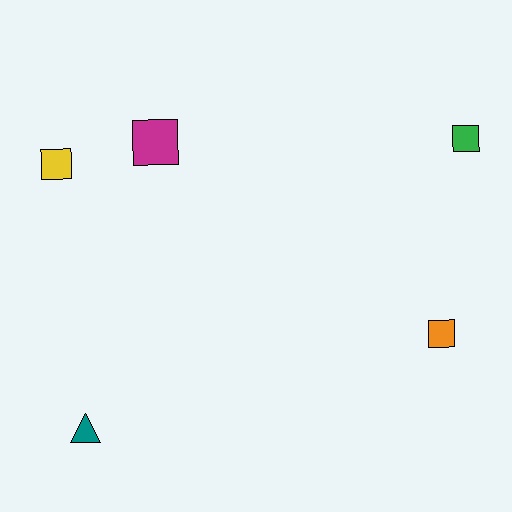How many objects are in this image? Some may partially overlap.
There are 5 objects.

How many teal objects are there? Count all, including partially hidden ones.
There is 1 teal object.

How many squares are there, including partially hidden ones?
There are 4 squares.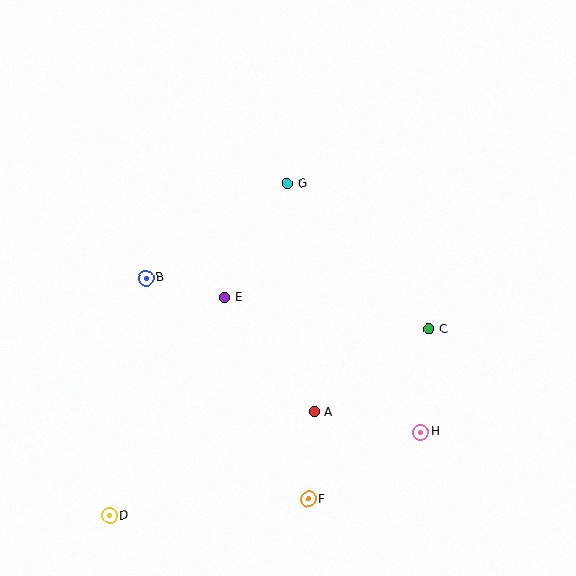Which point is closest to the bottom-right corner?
Point H is closest to the bottom-right corner.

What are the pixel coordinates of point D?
Point D is at (110, 516).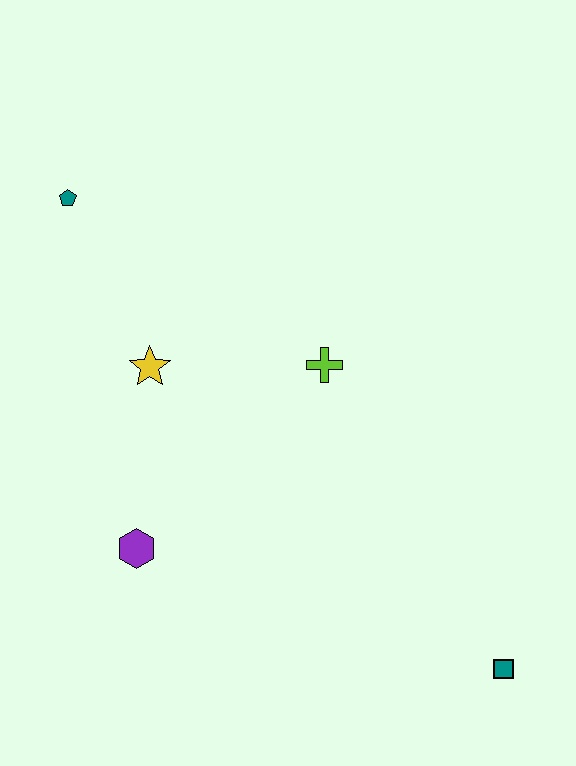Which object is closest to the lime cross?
The yellow star is closest to the lime cross.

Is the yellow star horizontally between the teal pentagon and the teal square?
Yes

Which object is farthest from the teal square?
The teal pentagon is farthest from the teal square.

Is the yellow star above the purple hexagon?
Yes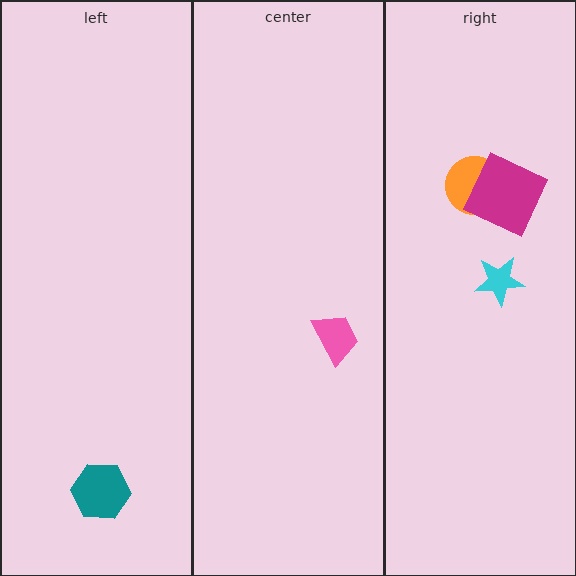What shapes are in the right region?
The cyan star, the orange circle, the magenta square.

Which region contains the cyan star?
The right region.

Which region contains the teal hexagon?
The left region.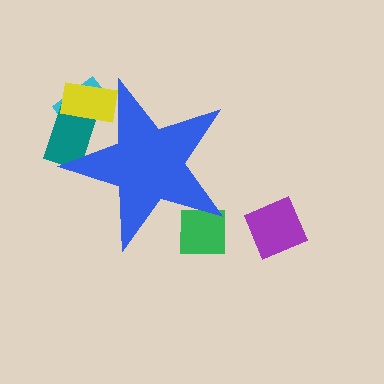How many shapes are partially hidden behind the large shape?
4 shapes are partially hidden.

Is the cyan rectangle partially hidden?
Yes, the cyan rectangle is partially hidden behind the blue star.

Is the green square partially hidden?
Yes, the green square is partially hidden behind the blue star.